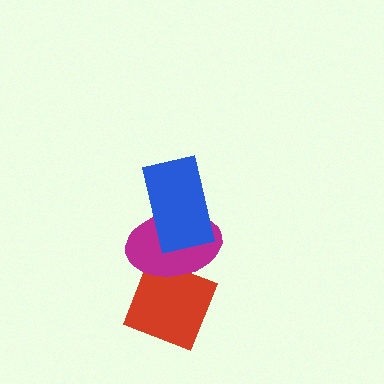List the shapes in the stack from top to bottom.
From top to bottom: the blue rectangle, the magenta ellipse, the red diamond.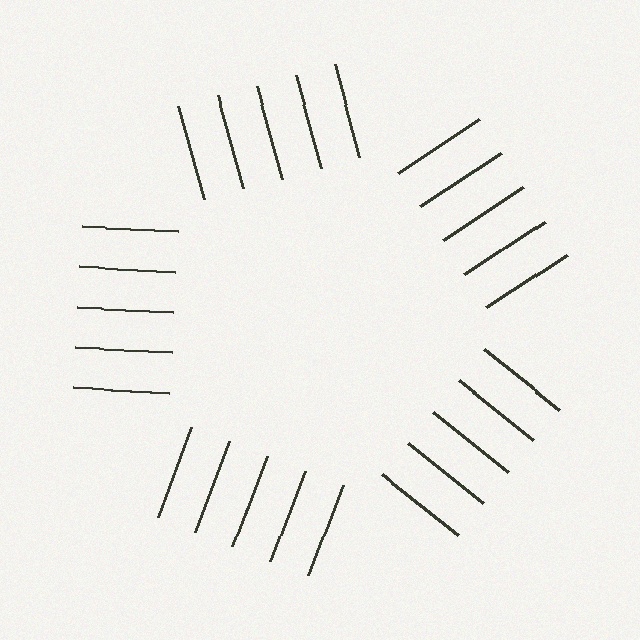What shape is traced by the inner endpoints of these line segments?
An illusory pentagon — the line segments terminate on its edges but no continuous stroke is drawn.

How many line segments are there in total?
25 — 5 along each of the 5 edges.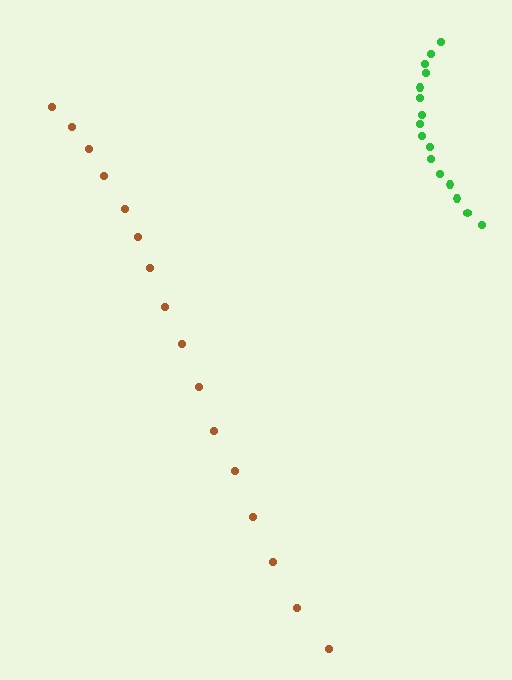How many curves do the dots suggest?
There are 2 distinct paths.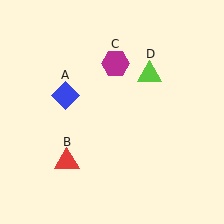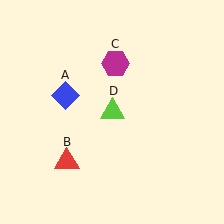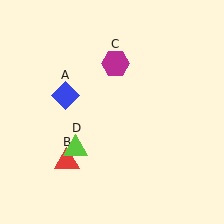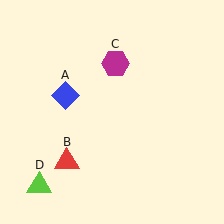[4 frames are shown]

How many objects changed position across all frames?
1 object changed position: lime triangle (object D).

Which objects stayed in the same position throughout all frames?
Blue diamond (object A) and red triangle (object B) and magenta hexagon (object C) remained stationary.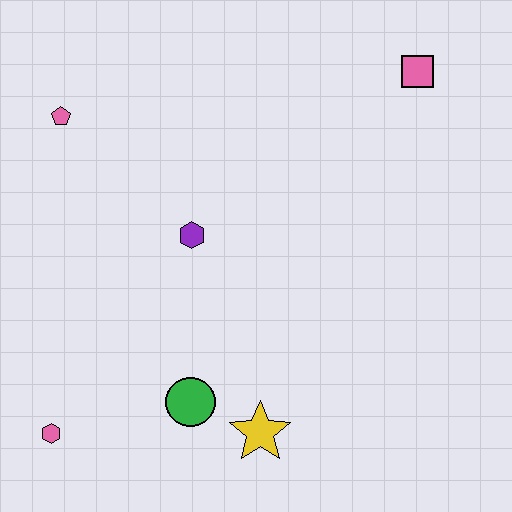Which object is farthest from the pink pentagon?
The yellow star is farthest from the pink pentagon.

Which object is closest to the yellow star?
The green circle is closest to the yellow star.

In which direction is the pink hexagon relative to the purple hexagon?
The pink hexagon is below the purple hexagon.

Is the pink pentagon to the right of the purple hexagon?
No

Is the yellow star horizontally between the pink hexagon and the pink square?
Yes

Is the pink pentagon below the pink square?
Yes